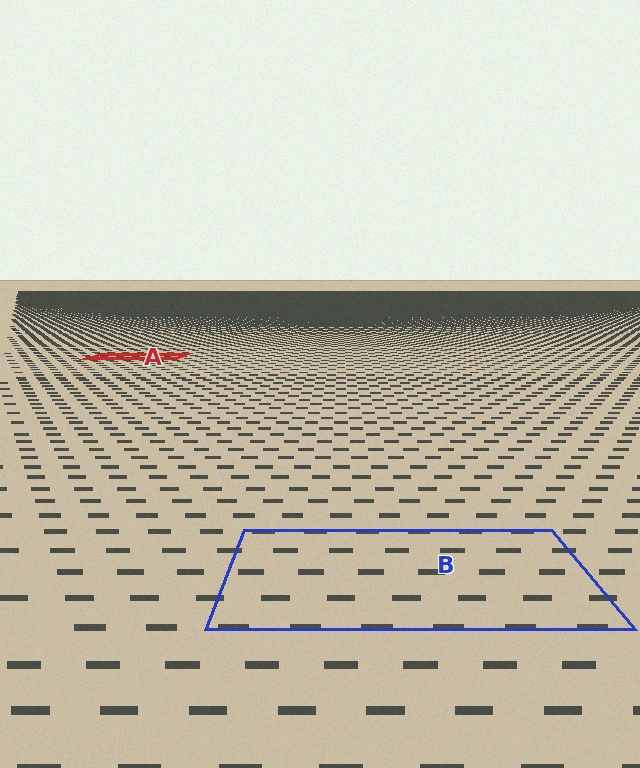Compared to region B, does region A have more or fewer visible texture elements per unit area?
Region A has more texture elements per unit area — they are packed more densely because it is farther away.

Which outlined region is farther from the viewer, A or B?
Region A is farther from the viewer — the texture elements inside it appear smaller and more densely packed.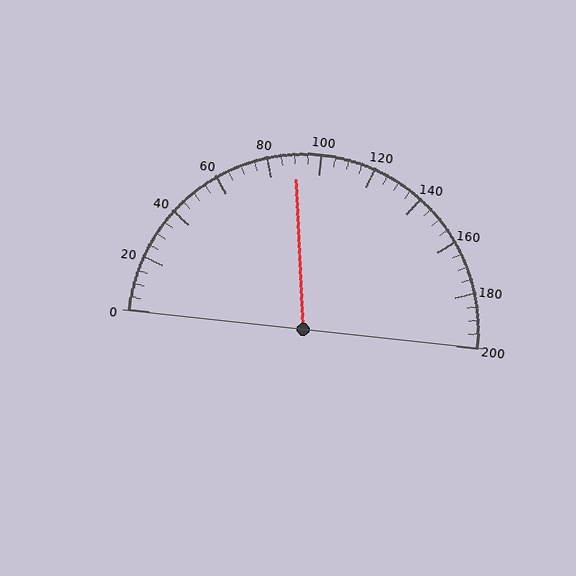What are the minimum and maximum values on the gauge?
The gauge ranges from 0 to 200.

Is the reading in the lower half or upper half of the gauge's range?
The reading is in the lower half of the range (0 to 200).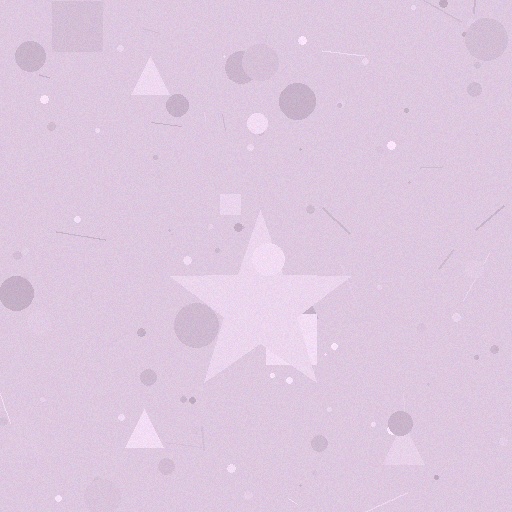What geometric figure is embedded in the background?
A star is embedded in the background.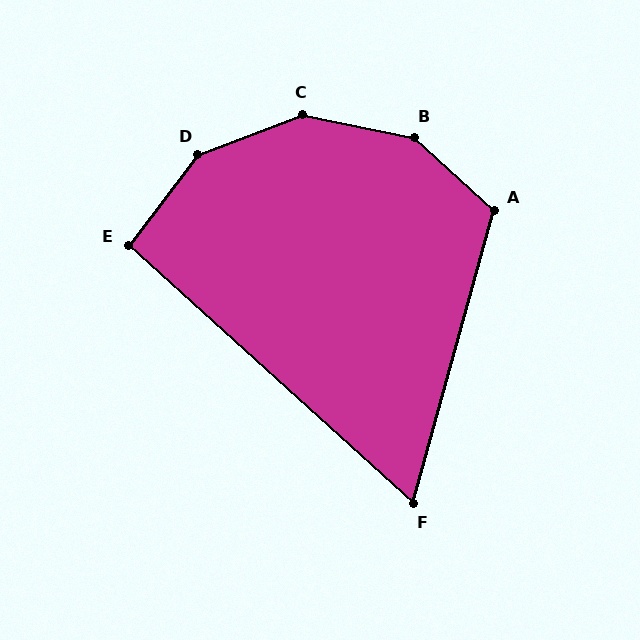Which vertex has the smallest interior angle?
F, at approximately 63 degrees.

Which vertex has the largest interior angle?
B, at approximately 149 degrees.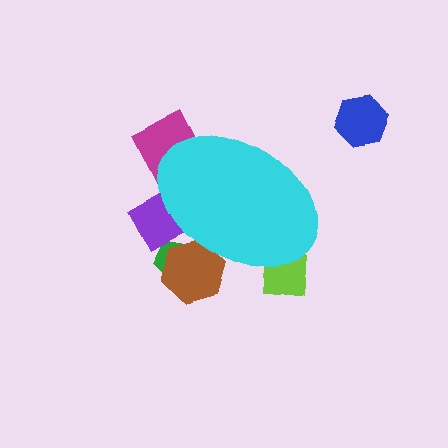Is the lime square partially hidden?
Yes, the lime square is partially hidden behind the cyan ellipse.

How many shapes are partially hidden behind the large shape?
5 shapes are partially hidden.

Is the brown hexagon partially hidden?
Yes, the brown hexagon is partially hidden behind the cyan ellipse.